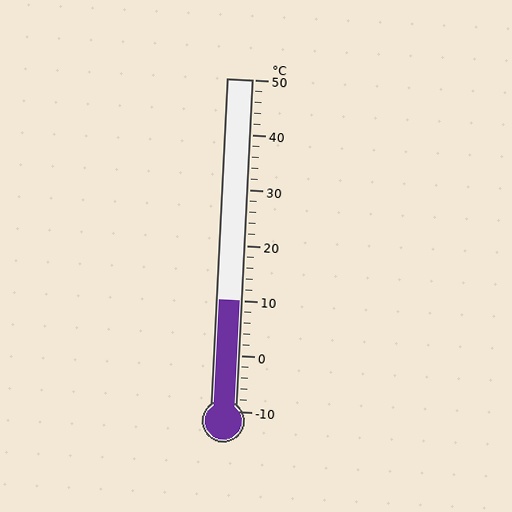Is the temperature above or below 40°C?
The temperature is below 40°C.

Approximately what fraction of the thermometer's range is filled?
The thermometer is filled to approximately 35% of its range.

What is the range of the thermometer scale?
The thermometer scale ranges from -10°C to 50°C.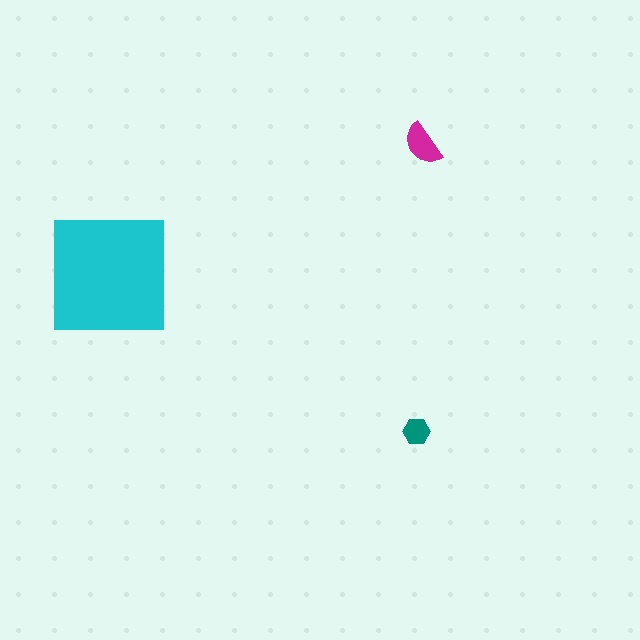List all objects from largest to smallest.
The cyan square, the magenta semicircle, the teal hexagon.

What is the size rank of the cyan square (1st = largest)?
1st.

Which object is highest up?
The magenta semicircle is topmost.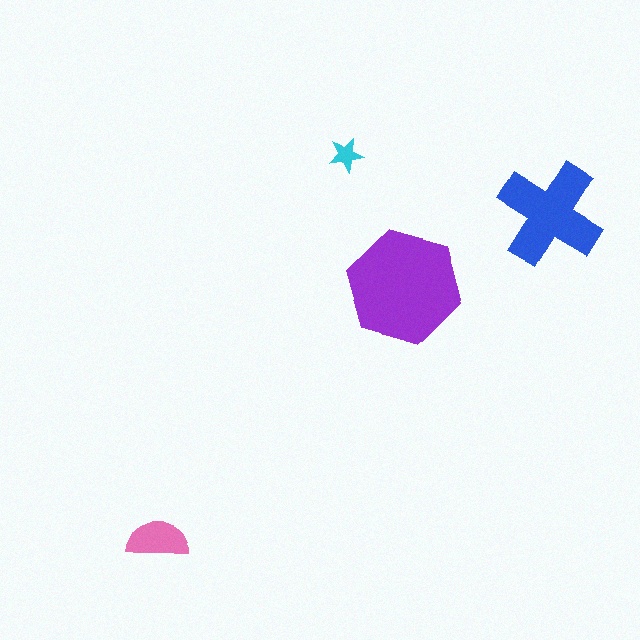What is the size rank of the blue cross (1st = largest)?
2nd.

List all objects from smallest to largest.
The cyan star, the pink semicircle, the blue cross, the purple hexagon.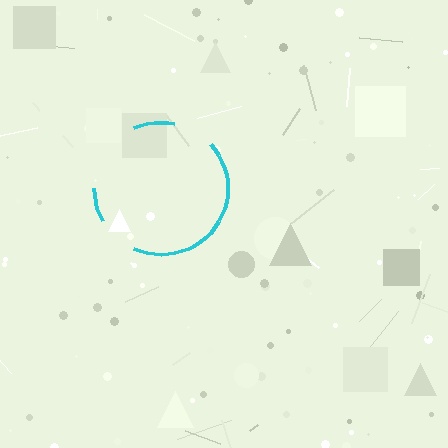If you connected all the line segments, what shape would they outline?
They would outline a circle.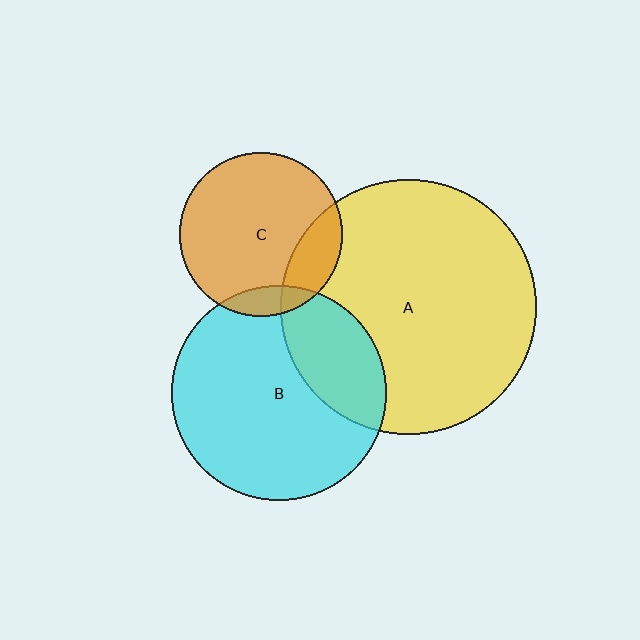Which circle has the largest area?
Circle A (yellow).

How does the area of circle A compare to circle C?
Approximately 2.4 times.